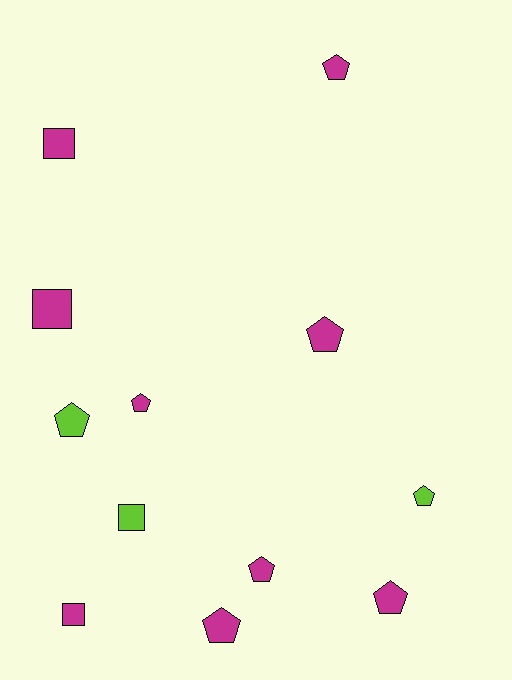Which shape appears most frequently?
Pentagon, with 8 objects.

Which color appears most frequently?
Magenta, with 9 objects.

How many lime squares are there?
There is 1 lime square.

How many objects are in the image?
There are 12 objects.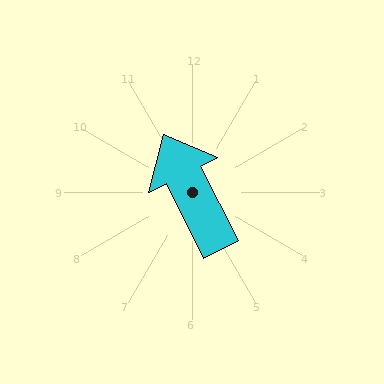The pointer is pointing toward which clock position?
Roughly 11 o'clock.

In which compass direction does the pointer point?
Northwest.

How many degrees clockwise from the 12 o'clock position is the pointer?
Approximately 333 degrees.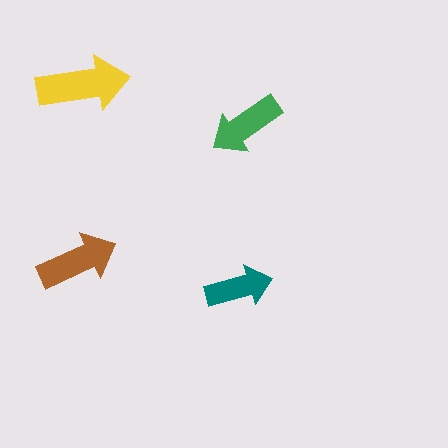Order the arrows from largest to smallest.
the yellow one, the brown one, the green one, the teal one.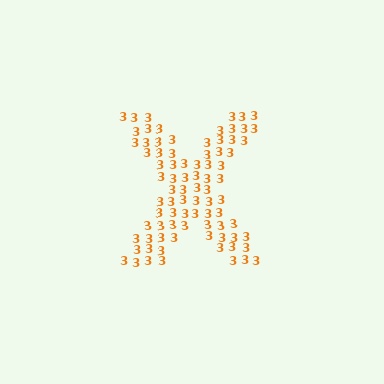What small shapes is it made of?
It is made of small digit 3's.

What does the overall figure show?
The overall figure shows the letter X.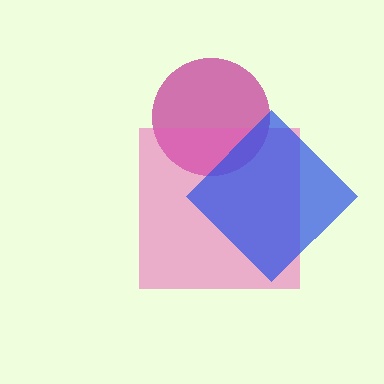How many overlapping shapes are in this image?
There are 3 overlapping shapes in the image.